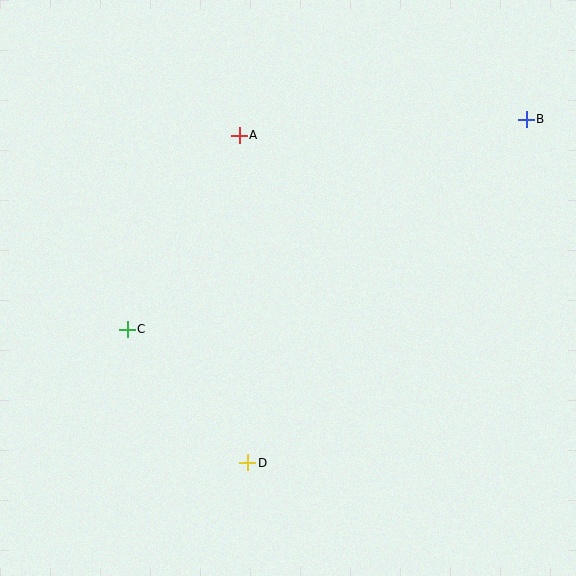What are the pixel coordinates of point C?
Point C is at (127, 329).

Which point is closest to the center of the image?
Point A at (239, 135) is closest to the center.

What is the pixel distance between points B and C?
The distance between B and C is 451 pixels.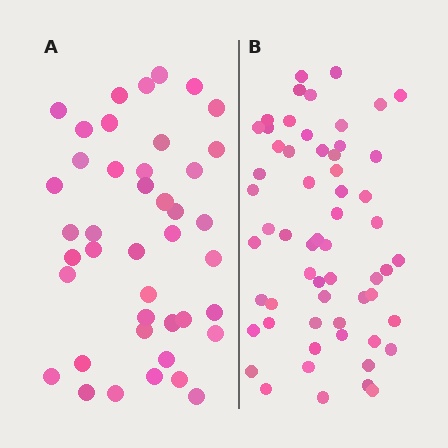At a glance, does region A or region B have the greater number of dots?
Region B (the right region) has more dots.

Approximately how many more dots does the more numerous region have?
Region B has approximately 15 more dots than region A.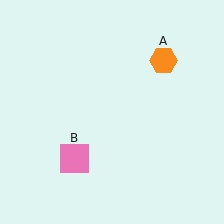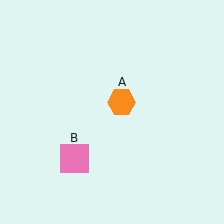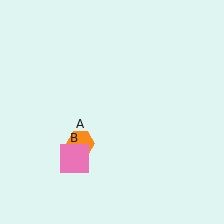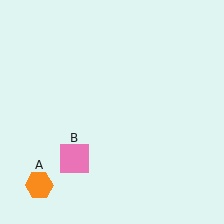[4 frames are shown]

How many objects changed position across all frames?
1 object changed position: orange hexagon (object A).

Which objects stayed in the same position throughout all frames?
Pink square (object B) remained stationary.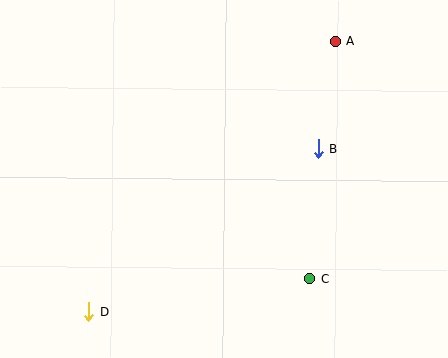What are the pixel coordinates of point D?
Point D is at (89, 311).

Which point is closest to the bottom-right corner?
Point C is closest to the bottom-right corner.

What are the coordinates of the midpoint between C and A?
The midpoint between C and A is at (323, 160).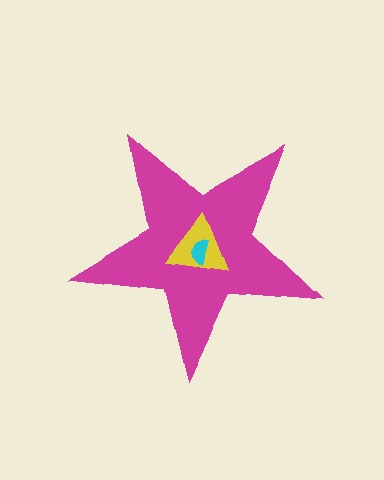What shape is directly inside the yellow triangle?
The cyan semicircle.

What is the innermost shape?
The cyan semicircle.